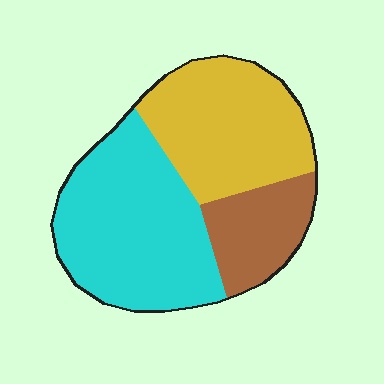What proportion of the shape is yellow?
Yellow takes up about three eighths (3/8) of the shape.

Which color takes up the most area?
Cyan, at roughly 45%.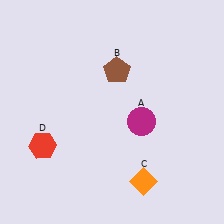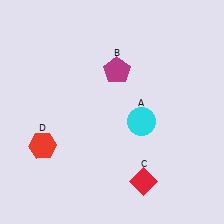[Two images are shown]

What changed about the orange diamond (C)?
In Image 1, C is orange. In Image 2, it changed to red.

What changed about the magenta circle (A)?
In Image 1, A is magenta. In Image 2, it changed to cyan.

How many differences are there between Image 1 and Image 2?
There are 3 differences between the two images.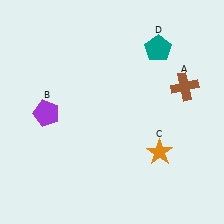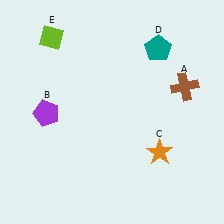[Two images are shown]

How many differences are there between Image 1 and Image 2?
There is 1 difference between the two images.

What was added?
A lime diamond (E) was added in Image 2.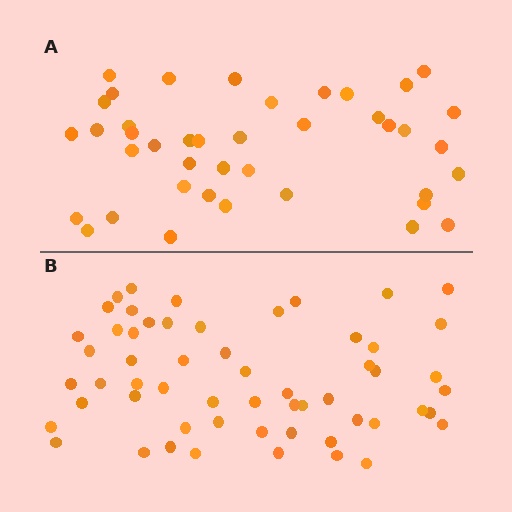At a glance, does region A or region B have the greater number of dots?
Region B (the bottom region) has more dots.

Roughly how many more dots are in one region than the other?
Region B has approximately 15 more dots than region A.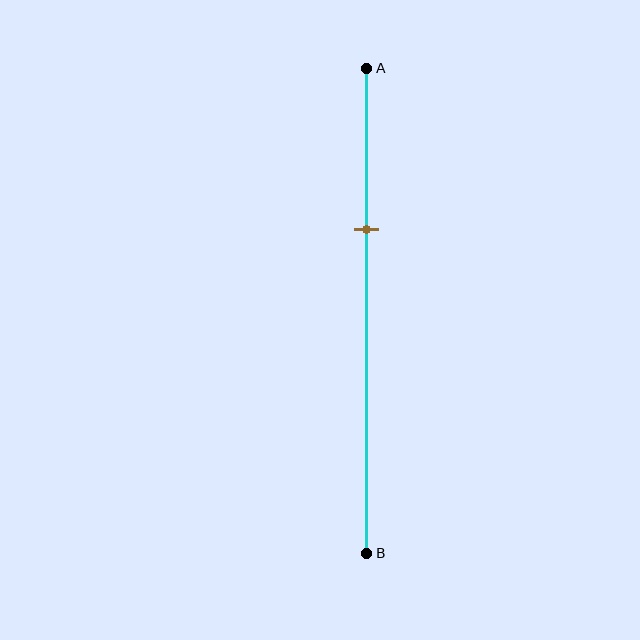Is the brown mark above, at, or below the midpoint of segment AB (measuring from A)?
The brown mark is above the midpoint of segment AB.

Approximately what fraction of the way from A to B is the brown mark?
The brown mark is approximately 35% of the way from A to B.